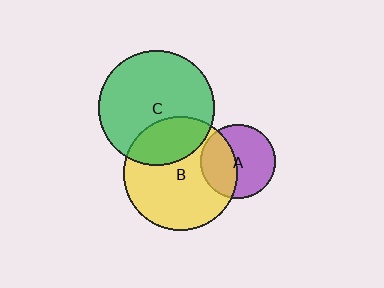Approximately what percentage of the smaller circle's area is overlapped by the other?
Approximately 30%.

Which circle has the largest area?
Circle C (green).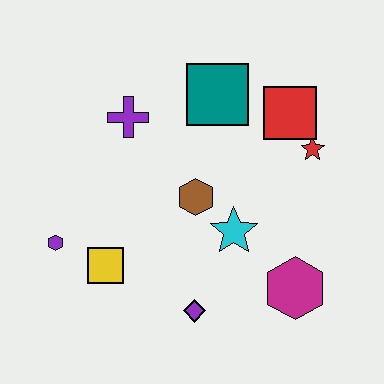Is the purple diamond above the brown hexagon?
No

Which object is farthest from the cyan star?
The purple hexagon is farthest from the cyan star.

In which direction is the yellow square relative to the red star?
The yellow square is to the left of the red star.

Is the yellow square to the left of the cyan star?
Yes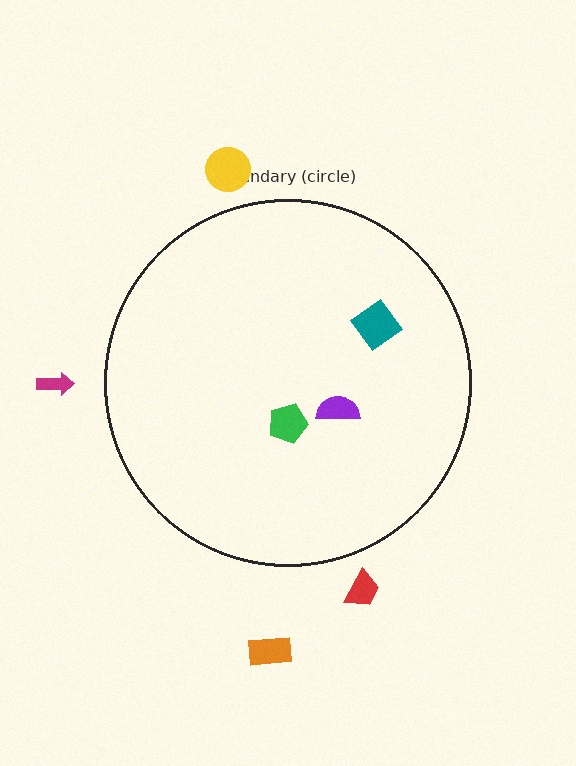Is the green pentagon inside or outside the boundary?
Inside.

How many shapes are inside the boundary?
3 inside, 4 outside.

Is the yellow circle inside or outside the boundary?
Outside.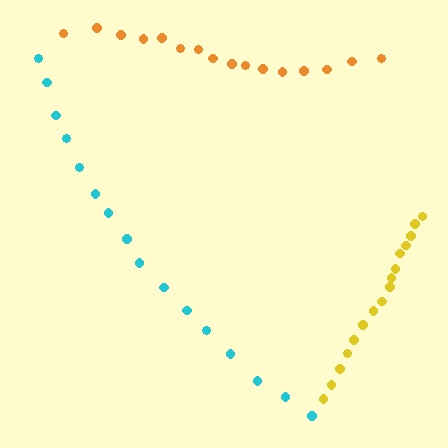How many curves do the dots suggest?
There are 3 distinct paths.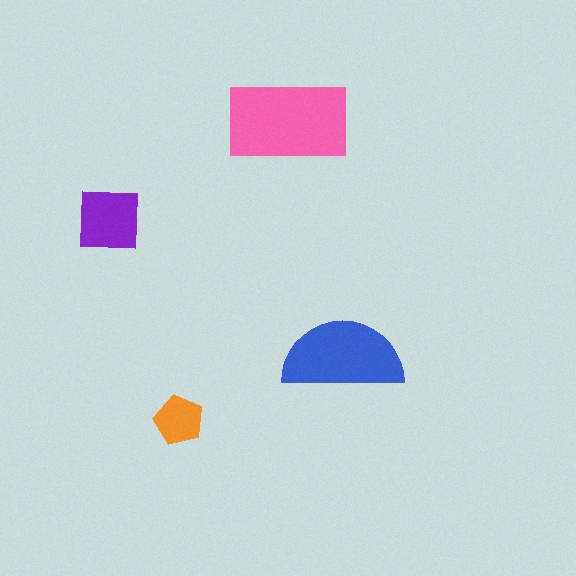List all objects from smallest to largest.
The orange pentagon, the purple square, the blue semicircle, the pink rectangle.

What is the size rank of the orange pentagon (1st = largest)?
4th.